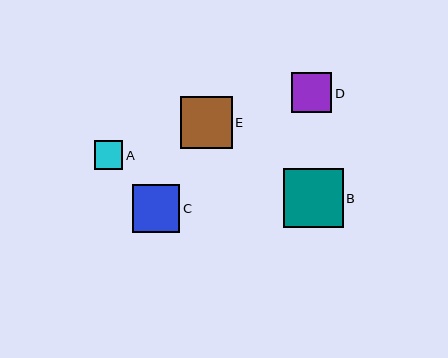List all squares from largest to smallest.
From largest to smallest: B, E, C, D, A.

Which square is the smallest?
Square A is the smallest with a size of approximately 29 pixels.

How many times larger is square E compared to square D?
Square E is approximately 1.3 times the size of square D.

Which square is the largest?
Square B is the largest with a size of approximately 59 pixels.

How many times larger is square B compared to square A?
Square B is approximately 2.1 times the size of square A.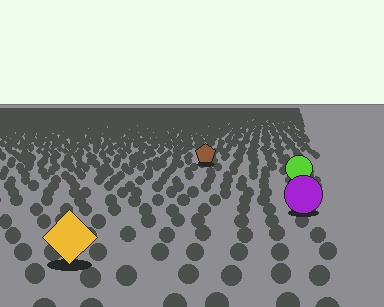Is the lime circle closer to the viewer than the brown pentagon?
Yes. The lime circle is closer — you can tell from the texture gradient: the ground texture is coarser near it.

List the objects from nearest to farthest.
From nearest to farthest: the yellow diamond, the purple circle, the lime circle, the brown pentagon.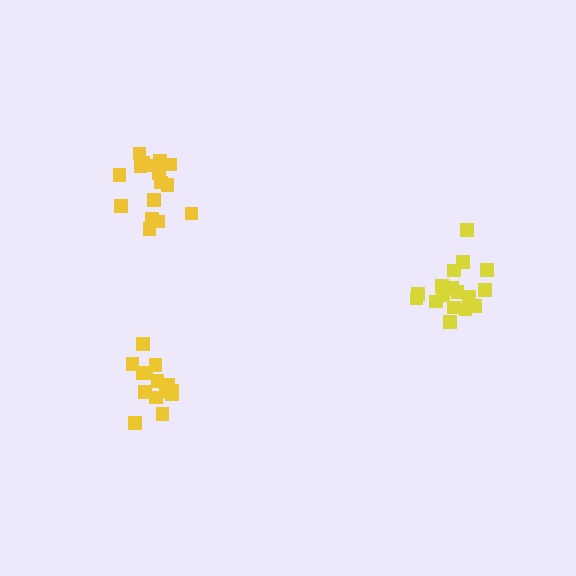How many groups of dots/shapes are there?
There are 3 groups.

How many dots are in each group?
Group 1: 16 dots, Group 2: 17 dots, Group 3: 15 dots (48 total).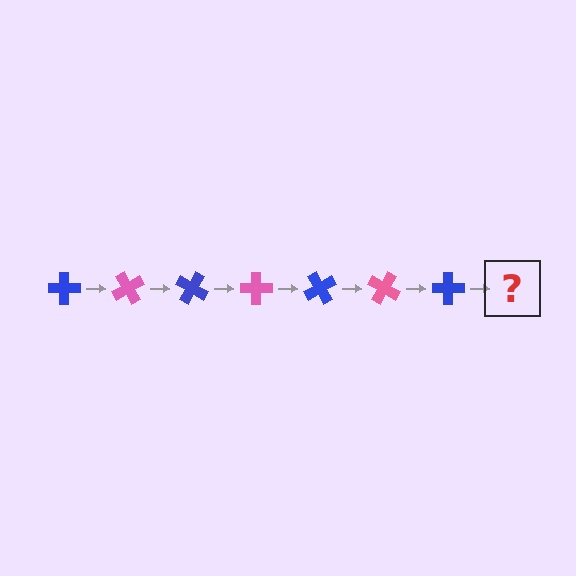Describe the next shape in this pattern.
It should be a pink cross, rotated 420 degrees from the start.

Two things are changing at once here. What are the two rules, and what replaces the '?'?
The two rules are that it rotates 60 degrees each step and the color cycles through blue and pink. The '?' should be a pink cross, rotated 420 degrees from the start.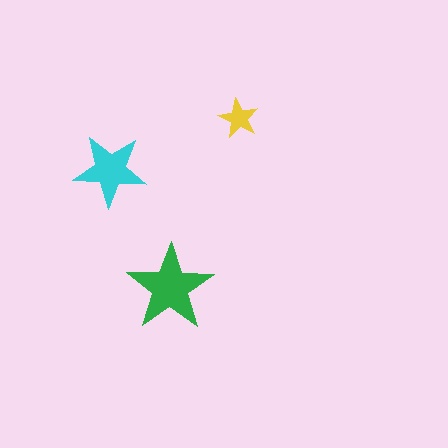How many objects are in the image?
There are 3 objects in the image.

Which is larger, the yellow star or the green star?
The green one.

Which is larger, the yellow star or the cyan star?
The cyan one.